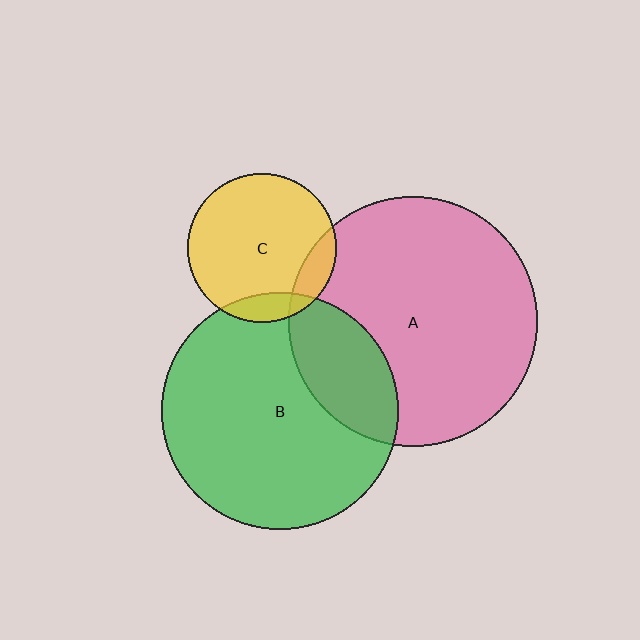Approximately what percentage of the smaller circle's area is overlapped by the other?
Approximately 25%.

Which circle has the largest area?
Circle A (pink).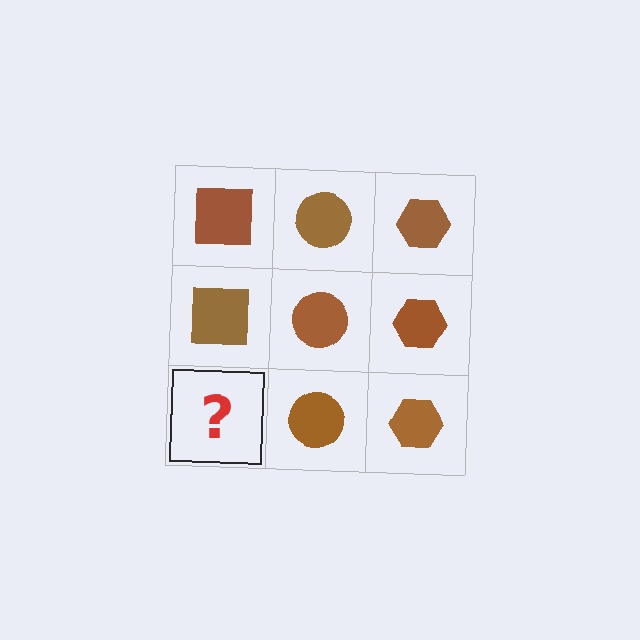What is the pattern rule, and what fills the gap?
The rule is that each column has a consistent shape. The gap should be filled with a brown square.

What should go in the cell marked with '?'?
The missing cell should contain a brown square.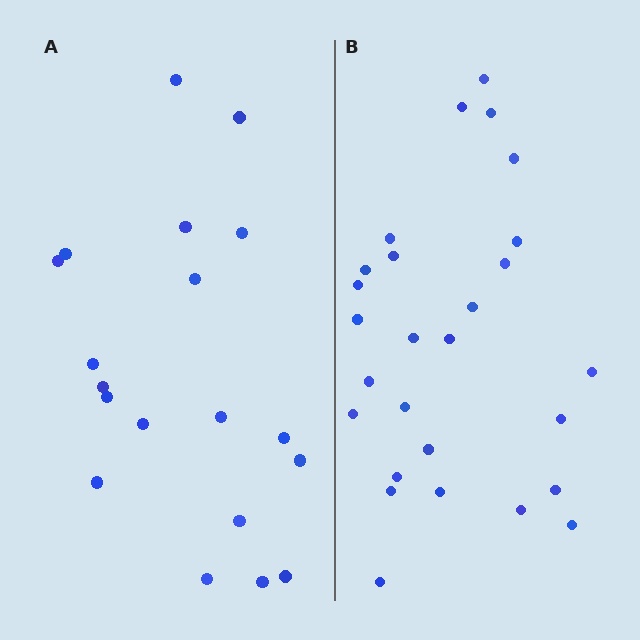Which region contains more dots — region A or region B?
Region B (the right region) has more dots.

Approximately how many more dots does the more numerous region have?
Region B has roughly 8 or so more dots than region A.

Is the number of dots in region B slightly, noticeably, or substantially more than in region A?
Region B has noticeably more, but not dramatically so. The ratio is roughly 1.4 to 1.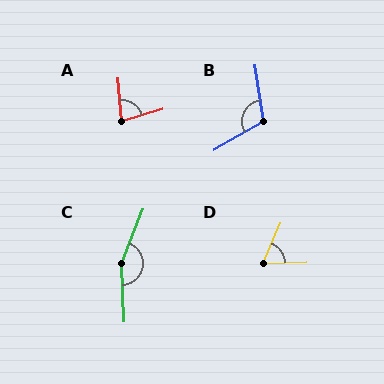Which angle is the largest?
C, at approximately 155 degrees.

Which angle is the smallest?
D, at approximately 65 degrees.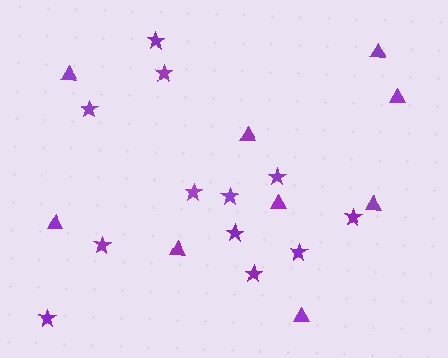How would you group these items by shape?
There are 2 groups: one group of triangles (9) and one group of stars (12).